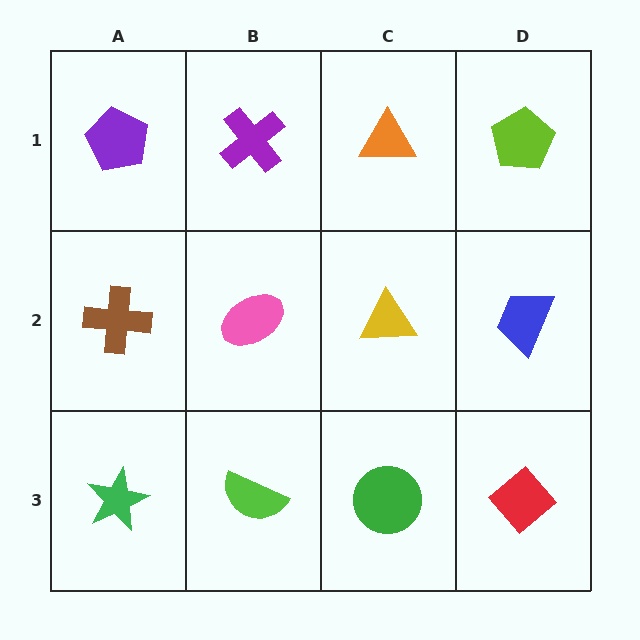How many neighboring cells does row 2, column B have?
4.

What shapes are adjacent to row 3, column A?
A brown cross (row 2, column A), a lime semicircle (row 3, column B).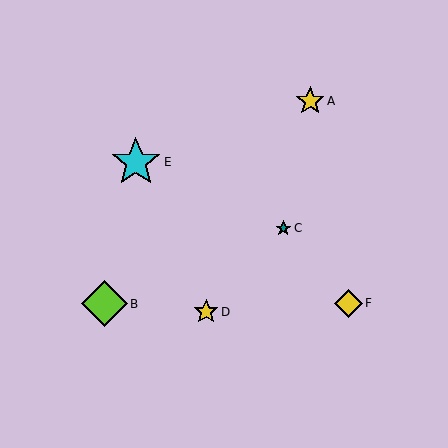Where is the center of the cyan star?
The center of the cyan star is at (136, 162).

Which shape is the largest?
The cyan star (labeled E) is the largest.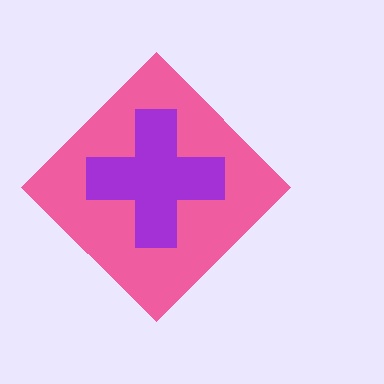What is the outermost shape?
The pink diamond.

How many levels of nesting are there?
2.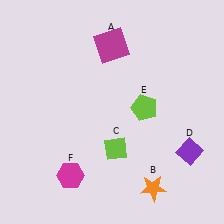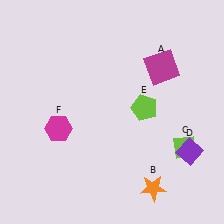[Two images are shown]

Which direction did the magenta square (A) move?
The magenta square (A) moved right.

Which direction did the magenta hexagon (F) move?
The magenta hexagon (F) moved up.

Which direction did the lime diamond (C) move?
The lime diamond (C) moved right.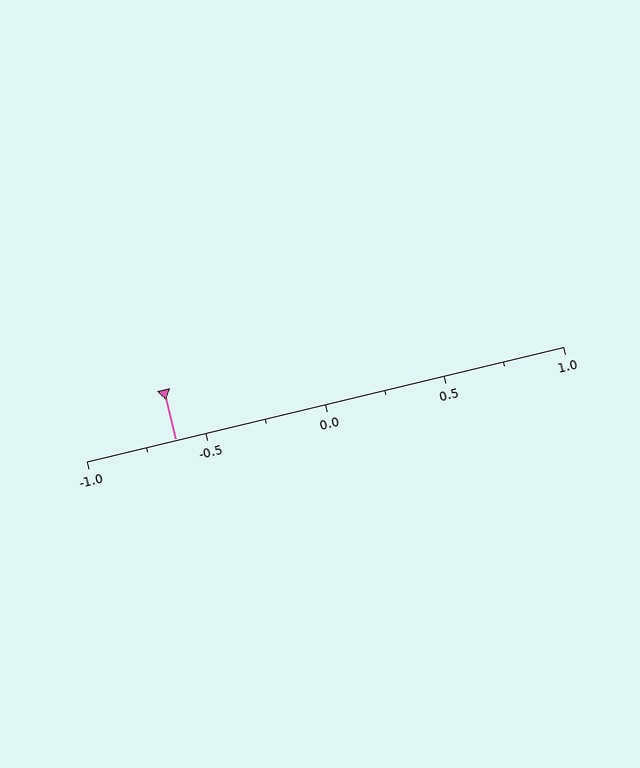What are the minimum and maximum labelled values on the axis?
The axis runs from -1.0 to 1.0.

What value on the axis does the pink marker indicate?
The marker indicates approximately -0.62.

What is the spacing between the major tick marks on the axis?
The major ticks are spaced 0.5 apart.